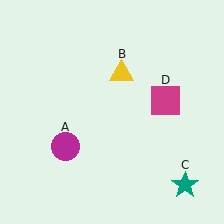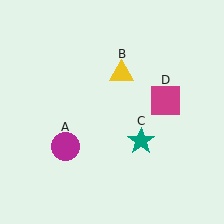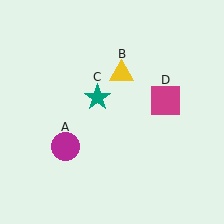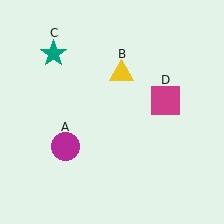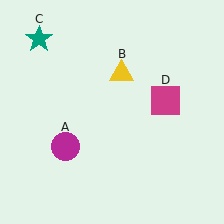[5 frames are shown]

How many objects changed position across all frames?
1 object changed position: teal star (object C).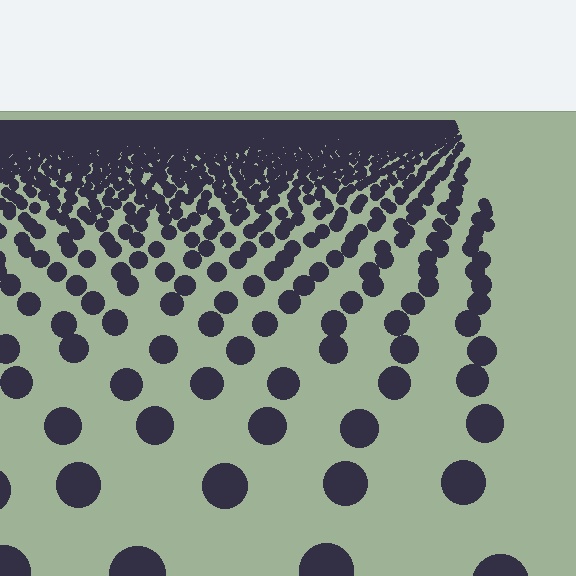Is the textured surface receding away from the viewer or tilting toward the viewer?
The surface is receding away from the viewer. Texture elements get smaller and denser toward the top.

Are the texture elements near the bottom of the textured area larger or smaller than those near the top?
Larger. Near the bottom, elements are closer to the viewer and appear at a bigger on-screen size.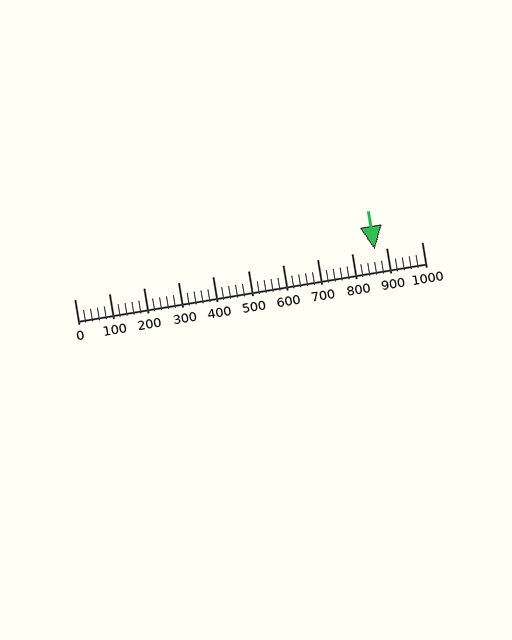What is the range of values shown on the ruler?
The ruler shows values from 0 to 1000.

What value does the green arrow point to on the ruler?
The green arrow points to approximately 864.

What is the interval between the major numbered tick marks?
The major tick marks are spaced 100 units apart.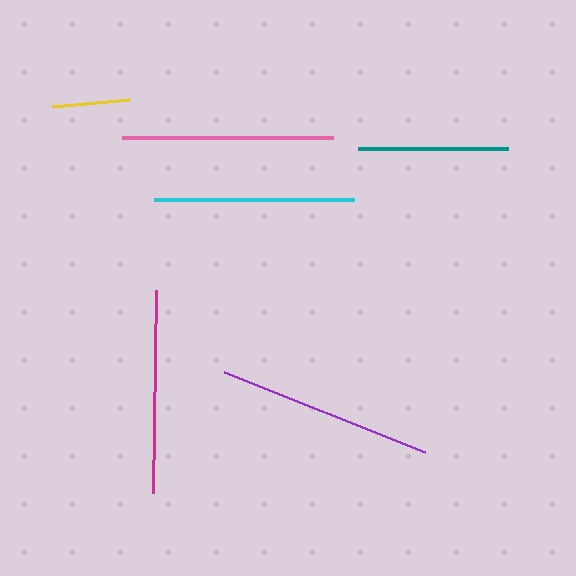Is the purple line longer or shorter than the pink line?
The purple line is longer than the pink line.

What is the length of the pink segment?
The pink segment is approximately 212 pixels long.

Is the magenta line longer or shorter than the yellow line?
The magenta line is longer than the yellow line.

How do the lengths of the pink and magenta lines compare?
The pink and magenta lines are approximately the same length.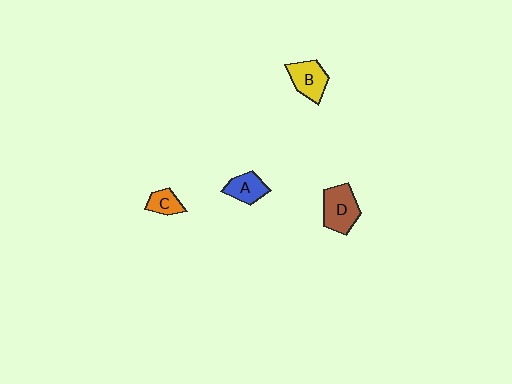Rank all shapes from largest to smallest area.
From largest to smallest: D (brown), B (yellow), A (blue), C (orange).